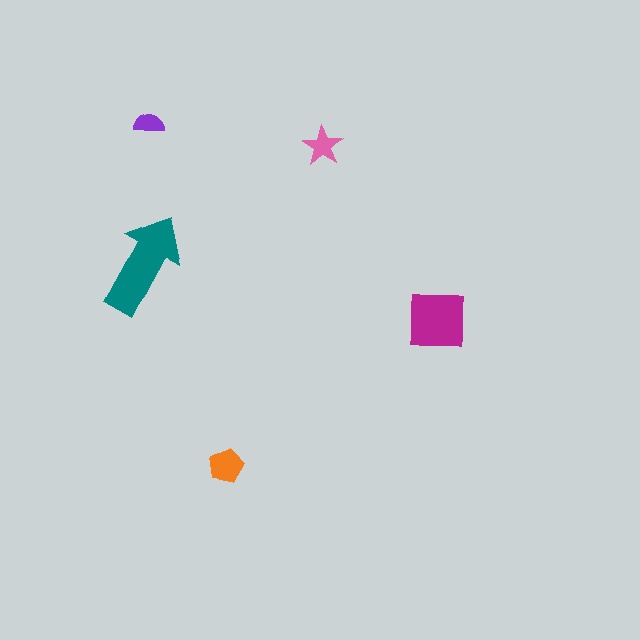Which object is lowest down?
The orange pentagon is bottommost.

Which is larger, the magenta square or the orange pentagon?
The magenta square.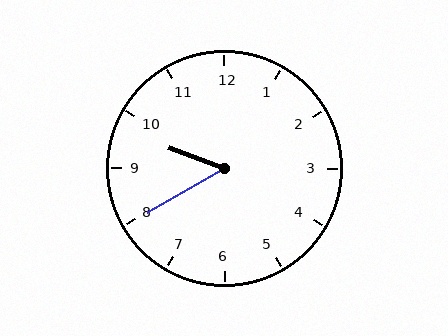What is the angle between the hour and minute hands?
Approximately 50 degrees.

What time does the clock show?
9:40.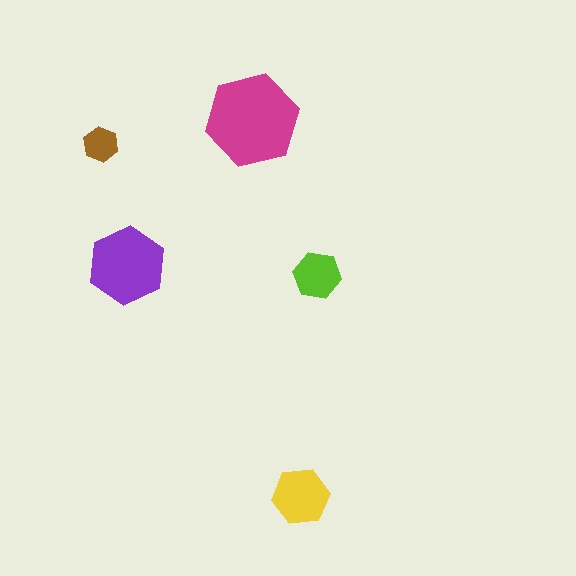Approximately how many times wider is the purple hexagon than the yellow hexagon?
About 1.5 times wider.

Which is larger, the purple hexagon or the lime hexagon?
The purple one.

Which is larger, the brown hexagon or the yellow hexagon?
The yellow one.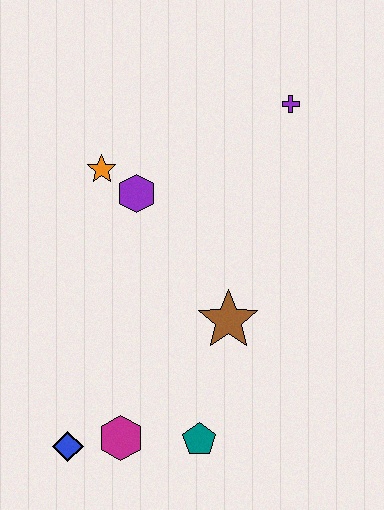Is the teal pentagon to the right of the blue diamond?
Yes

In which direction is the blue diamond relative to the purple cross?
The blue diamond is below the purple cross.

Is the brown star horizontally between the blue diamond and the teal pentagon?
No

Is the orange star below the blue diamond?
No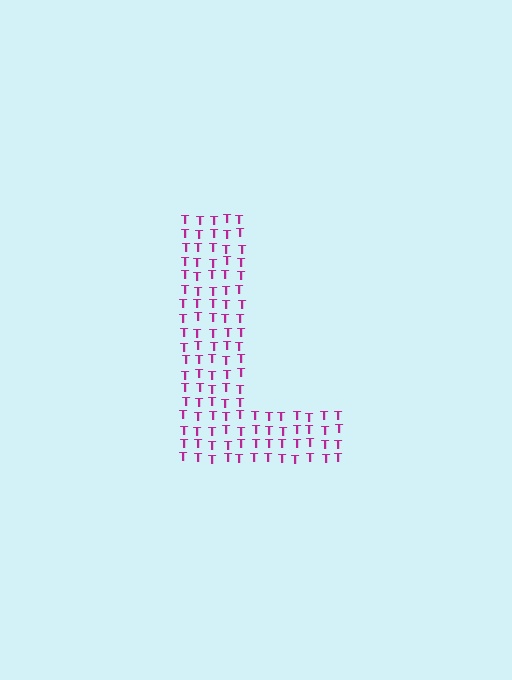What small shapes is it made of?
It is made of small letter T's.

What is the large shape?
The large shape is the letter L.